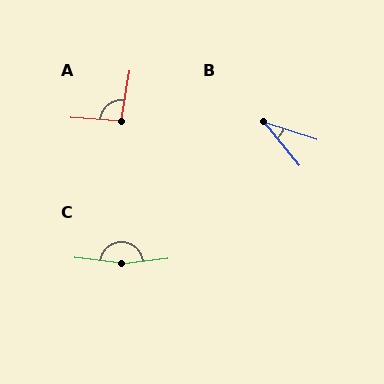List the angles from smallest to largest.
B (33°), A (96°), C (167°).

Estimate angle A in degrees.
Approximately 96 degrees.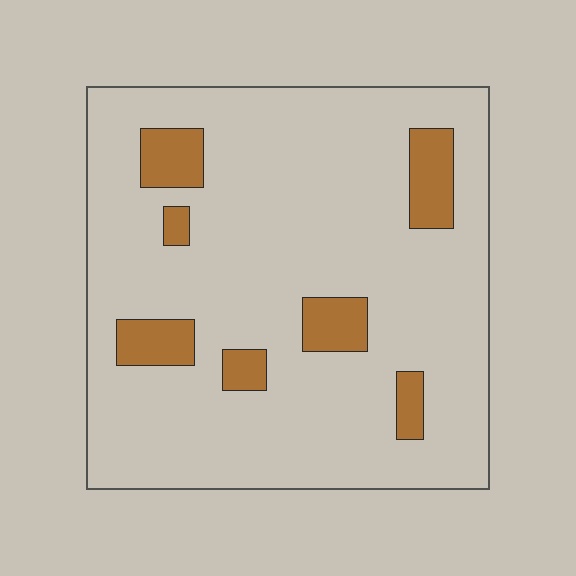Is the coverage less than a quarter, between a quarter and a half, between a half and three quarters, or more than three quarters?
Less than a quarter.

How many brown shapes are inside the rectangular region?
7.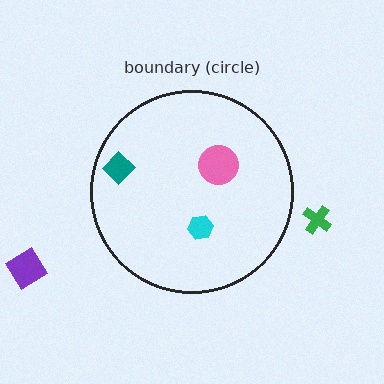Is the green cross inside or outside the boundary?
Outside.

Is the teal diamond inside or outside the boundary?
Inside.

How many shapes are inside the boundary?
3 inside, 2 outside.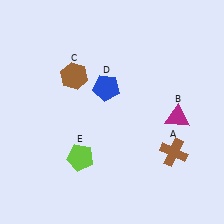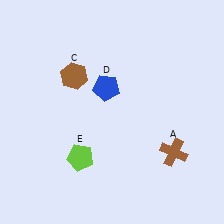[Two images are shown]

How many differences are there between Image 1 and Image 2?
There is 1 difference between the two images.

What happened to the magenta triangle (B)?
The magenta triangle (B) was removed in Image 2. It was in the bottom-right area of Image 1.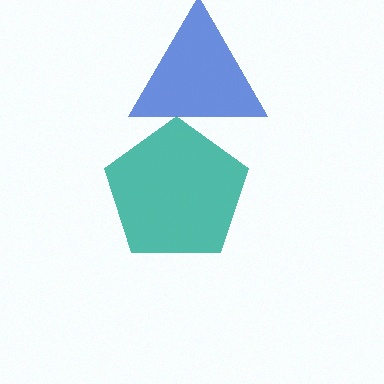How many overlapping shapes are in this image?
There are 2 overlapping shapes in the image.